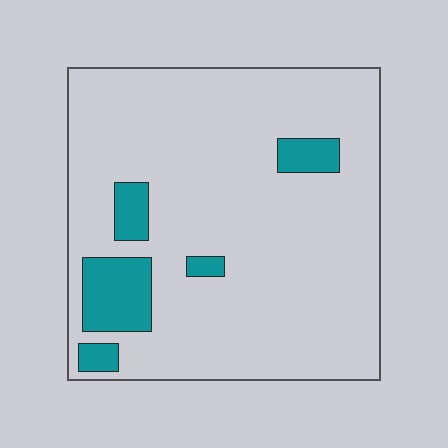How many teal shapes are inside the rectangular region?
5.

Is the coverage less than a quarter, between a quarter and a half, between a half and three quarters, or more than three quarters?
Less than a quarter.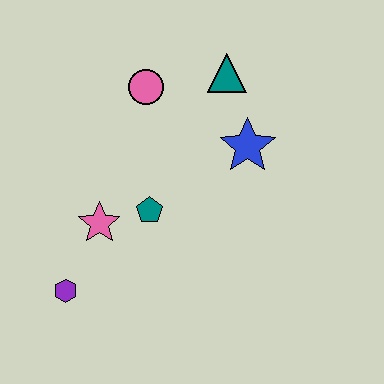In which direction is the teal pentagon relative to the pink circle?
The teal pentagon is below the pink circle.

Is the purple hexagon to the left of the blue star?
Yes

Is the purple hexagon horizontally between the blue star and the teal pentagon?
No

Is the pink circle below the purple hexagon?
No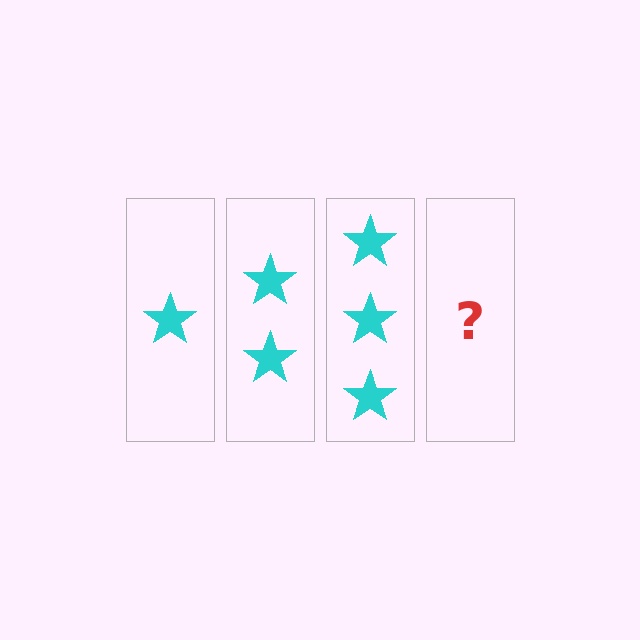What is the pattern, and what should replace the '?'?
The pattern is that each step adds one more star. The '?' should be 4 stars.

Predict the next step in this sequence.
The next step is 4 stars.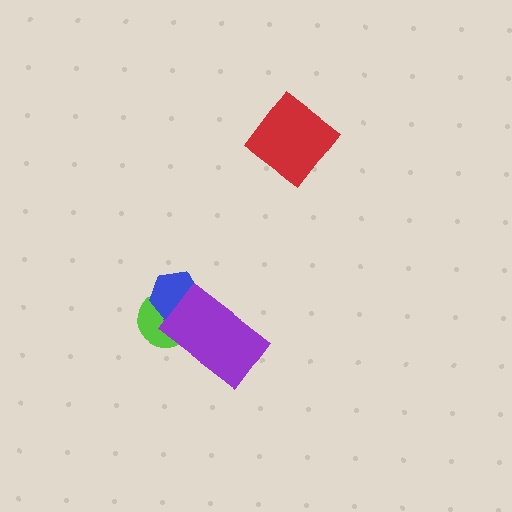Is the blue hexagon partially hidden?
Yes, it is partially covered by another shape.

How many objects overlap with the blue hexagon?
2 objects overlap with the blue hexagon.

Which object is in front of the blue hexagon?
The purple rectangle is in front of the blue hexagon.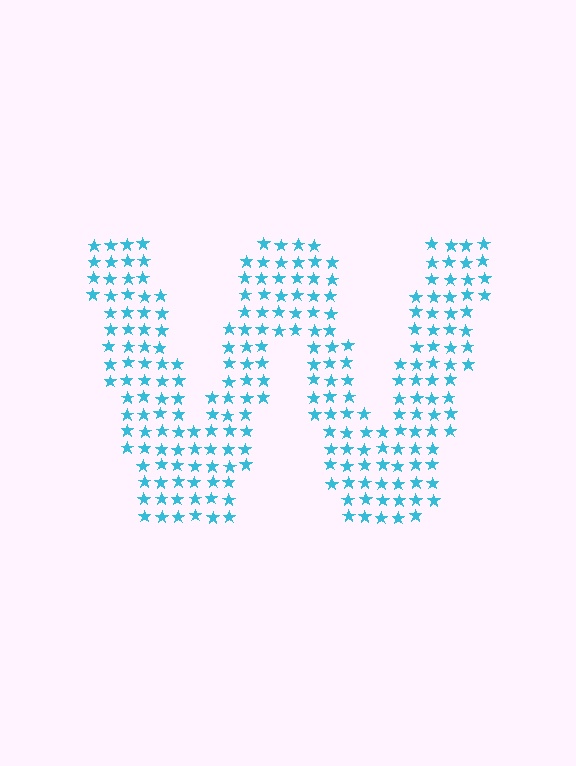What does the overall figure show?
The overall figure shows the letter W.